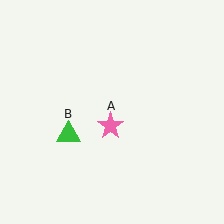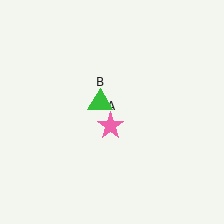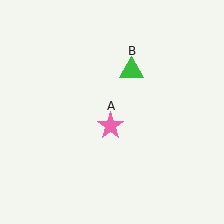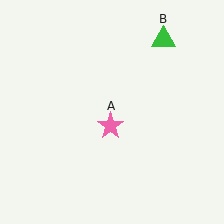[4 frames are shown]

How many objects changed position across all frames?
1 object changed position: green triangle (object B).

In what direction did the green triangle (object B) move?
The green triangle (object B) moved up and to the right.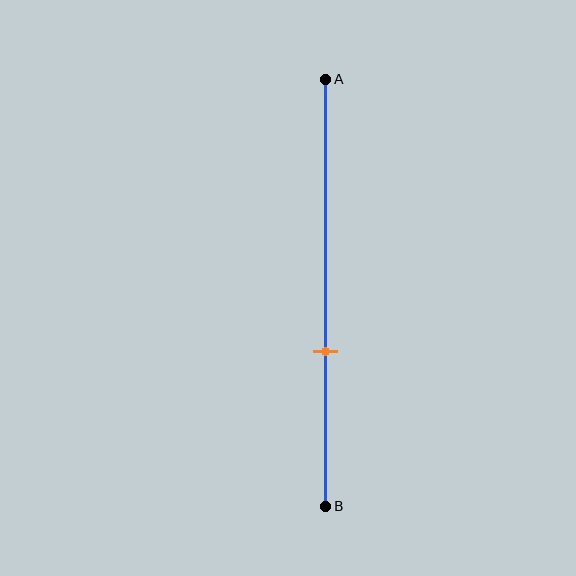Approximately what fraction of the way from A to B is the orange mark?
The orange mark is approximately 65% of the way from A to B.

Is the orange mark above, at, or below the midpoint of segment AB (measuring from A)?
The orange mark is below the midpoint of segment AB.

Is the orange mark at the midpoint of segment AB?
No, the mark is at about 65% from A, not at the 50% midpoint.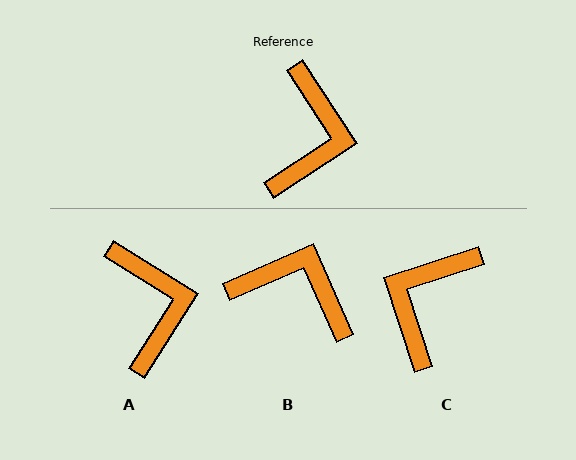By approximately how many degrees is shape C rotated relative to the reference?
Approximately 165 degrees counter-clockwise.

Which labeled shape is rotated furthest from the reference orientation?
C, about 165 degrees away.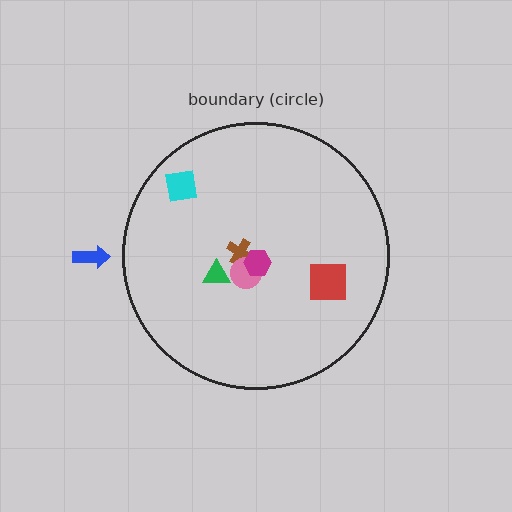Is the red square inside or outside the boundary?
Inside.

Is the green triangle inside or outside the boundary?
Inside.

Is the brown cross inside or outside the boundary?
Inside.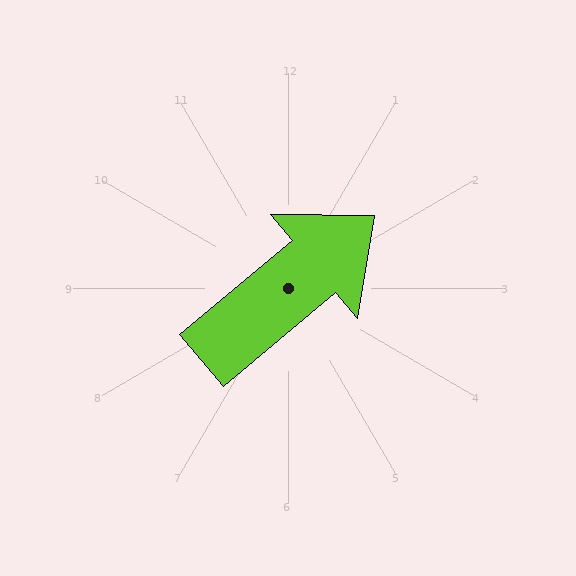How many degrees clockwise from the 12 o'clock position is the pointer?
Approximately 50 degrees.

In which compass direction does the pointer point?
Northeast.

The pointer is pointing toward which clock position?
Roughly 2 o'clock.